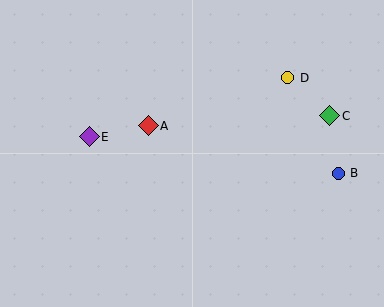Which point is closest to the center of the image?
Point A at (148, 126) is closest to the center.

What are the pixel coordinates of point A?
Point A is at (148, 126).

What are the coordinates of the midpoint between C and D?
The midpoint between C and D is at (309, 97).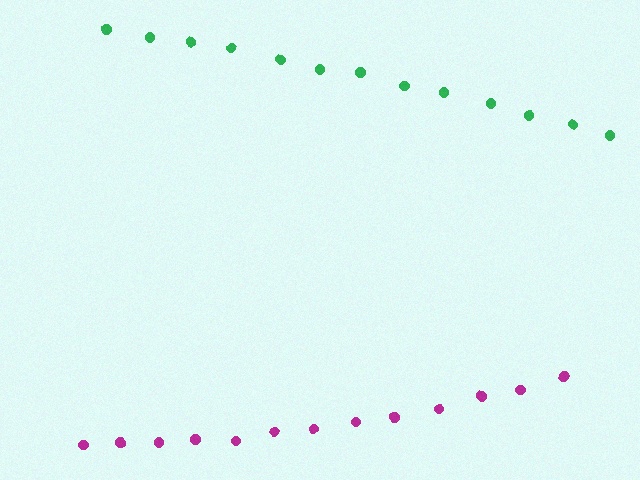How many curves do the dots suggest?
There are 2 distinct paths.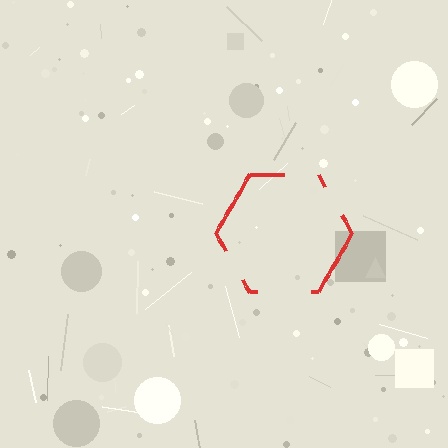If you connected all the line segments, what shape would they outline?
They would outline a hexagon.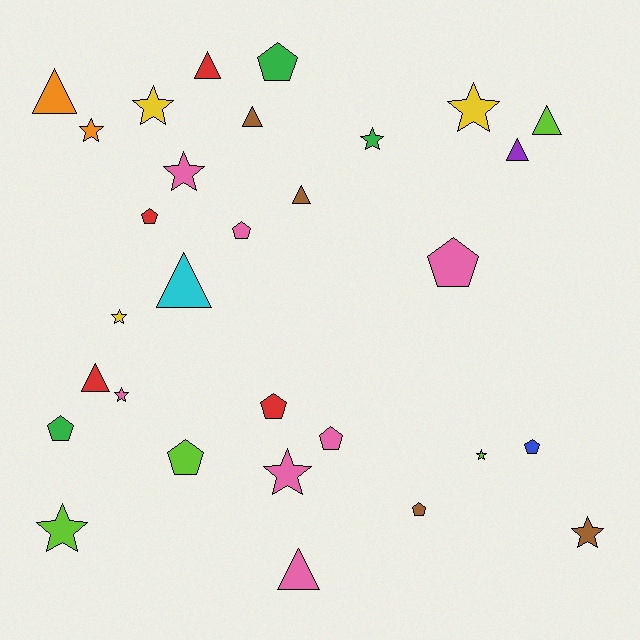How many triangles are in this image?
There are 9 triangles.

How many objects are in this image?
There are 30 objects.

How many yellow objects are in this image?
There are 3 yellow objects.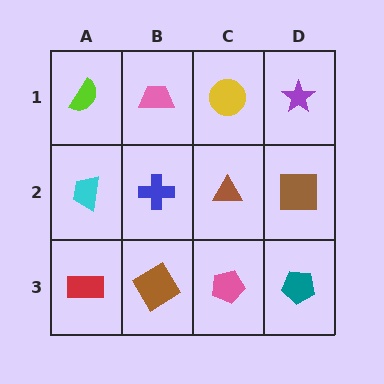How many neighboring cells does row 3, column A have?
2.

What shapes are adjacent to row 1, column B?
A blue cross (row 2, column B), a lime semicircle (row 1, column A), a yellow circle (row 1, column C).